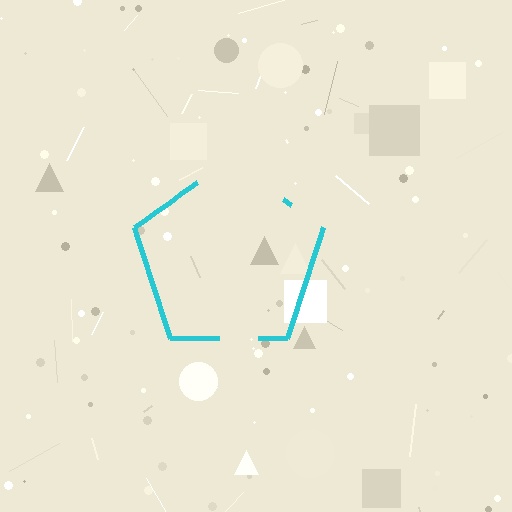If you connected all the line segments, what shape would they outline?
They would outline a pentagon.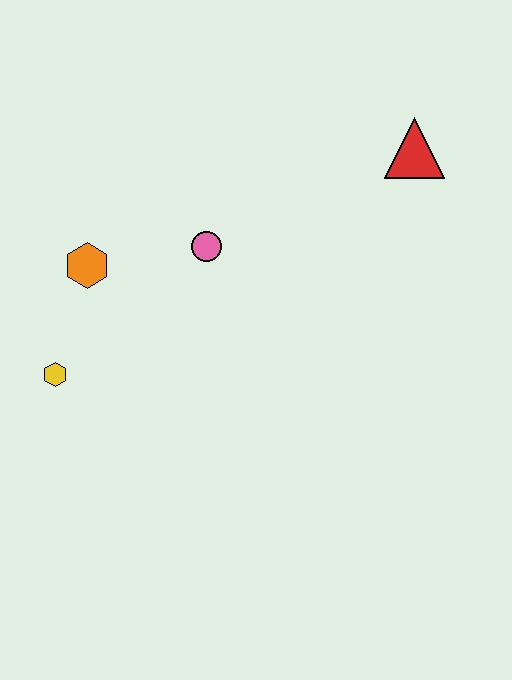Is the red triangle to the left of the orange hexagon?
No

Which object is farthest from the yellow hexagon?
The red triangle is farthest from the yellow hexagon.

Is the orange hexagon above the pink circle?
No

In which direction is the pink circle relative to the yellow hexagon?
The pink circle is to the right of the yellow hexagon.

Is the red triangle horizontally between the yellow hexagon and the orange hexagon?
No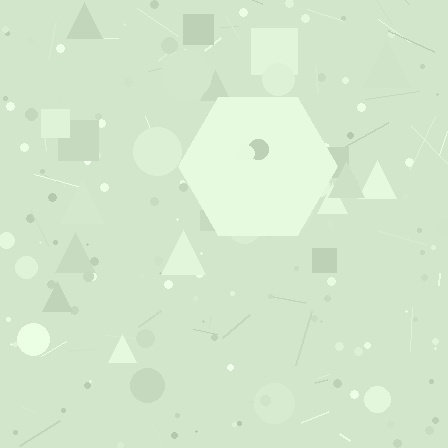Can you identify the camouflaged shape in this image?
The camouflaged shape is a hexagon.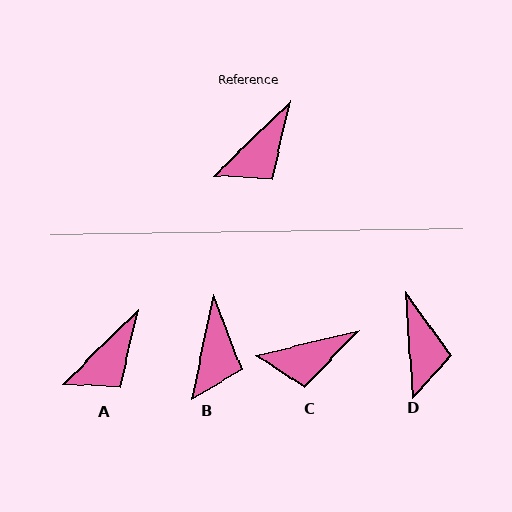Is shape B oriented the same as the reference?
No, it is off by about 34 degrees.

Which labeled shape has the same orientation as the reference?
A.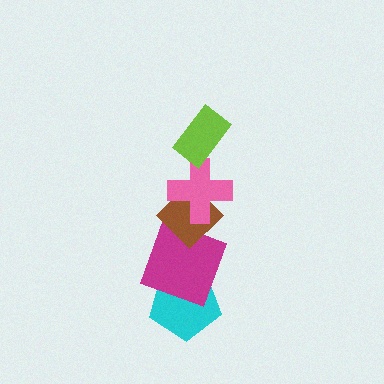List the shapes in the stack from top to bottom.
From top to bottom: the lime rectangle, the pink cross, the brown diamond, the magenta square, the cyan pentagon.